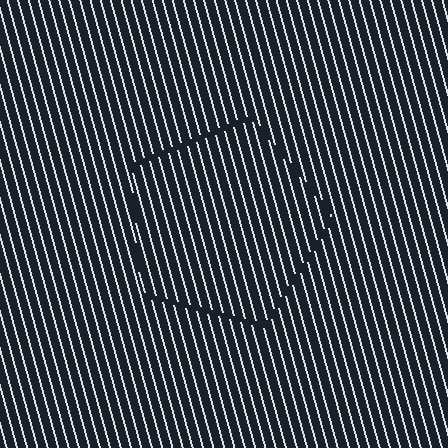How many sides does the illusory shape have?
5 sides — the line-ends trace a pentagon.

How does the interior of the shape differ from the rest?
The interior of the shape contains the same grating, shifted by half a period — the contour is defined by the phase discontinuity where line-ends from the inner and outer gratings abut.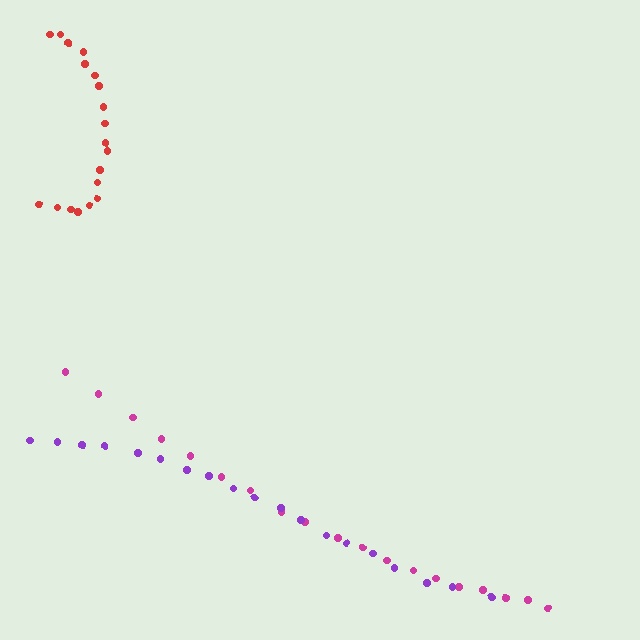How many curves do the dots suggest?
There are 3 distinct paths.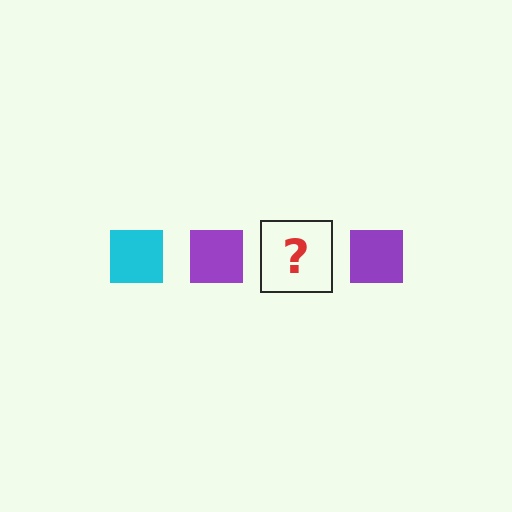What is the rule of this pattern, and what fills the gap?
The rule is that the pattern cycles through cyan, purple squares. The gap should be filled with a cyan square.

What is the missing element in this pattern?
The missing element is a cyan square.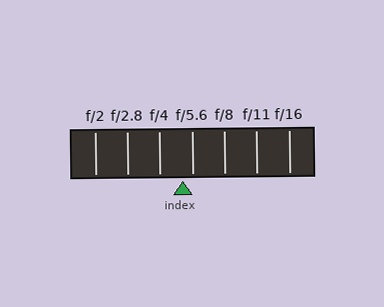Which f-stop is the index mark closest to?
The index mark is closest to f/5.6.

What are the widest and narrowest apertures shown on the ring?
The widest aperture shown is f/2 and the narrowest is f/16.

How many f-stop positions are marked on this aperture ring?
There are 7 f-stop positions marked.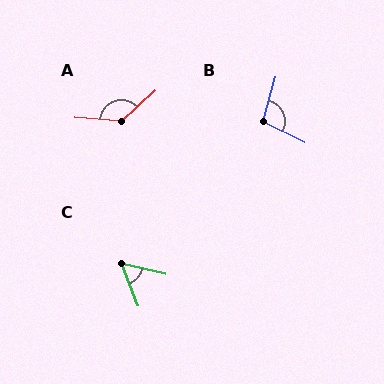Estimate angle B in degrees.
Approximately 101 degrees.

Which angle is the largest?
A, at approximately 133 degrees.